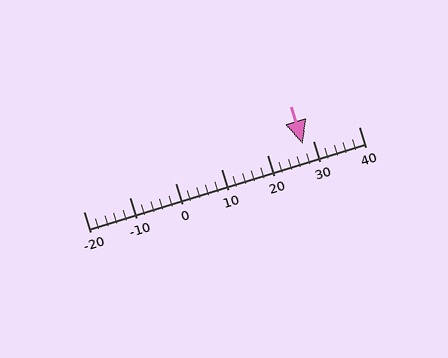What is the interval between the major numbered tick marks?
The major tick marks are spaced 10 units apart.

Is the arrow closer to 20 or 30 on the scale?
The arrow is closer to 30.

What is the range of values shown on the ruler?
The ruler shows values from -20 to 40.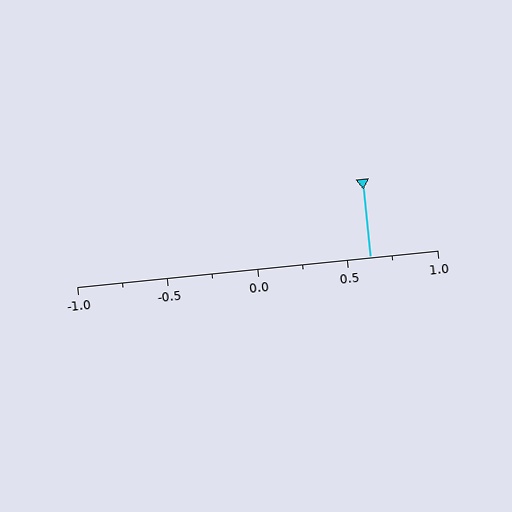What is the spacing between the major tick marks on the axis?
The major ticks are spaced 0.5 apart.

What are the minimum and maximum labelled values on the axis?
The axis runs from -1.0 to 1.0.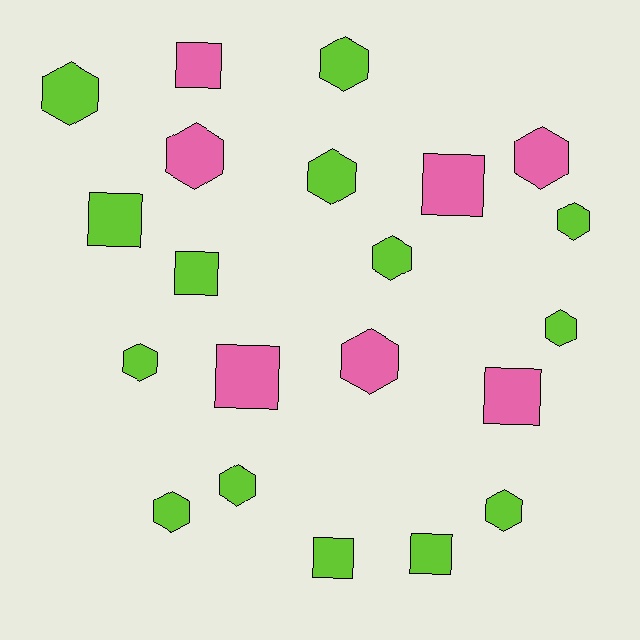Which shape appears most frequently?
Hexagon, with 13 objects.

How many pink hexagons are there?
There are 3 pink hexagons.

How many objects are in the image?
There are 21 objects.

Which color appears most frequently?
Lime, with 14 objects.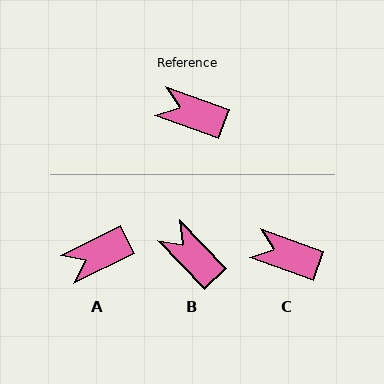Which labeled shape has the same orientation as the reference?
C.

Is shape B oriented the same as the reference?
No, it is off by about 27 degrees.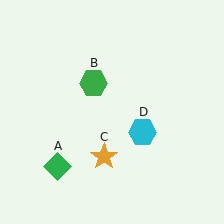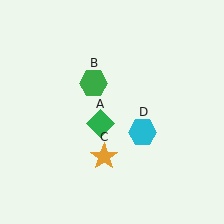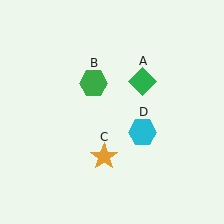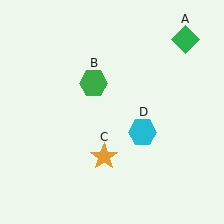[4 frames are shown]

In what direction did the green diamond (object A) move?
The green diamond (object A) moved up and to the right.